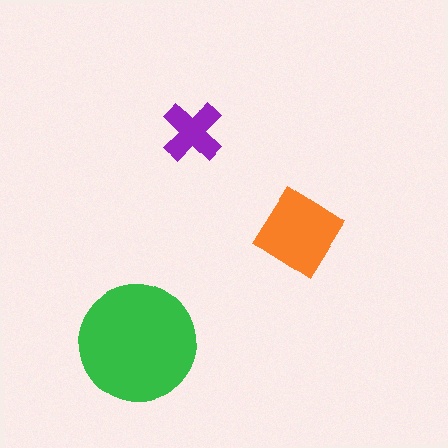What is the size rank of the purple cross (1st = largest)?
3rd.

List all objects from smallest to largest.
The purple cross, the orange diamond, the green circle.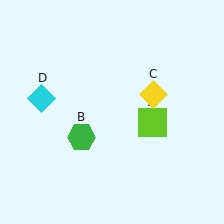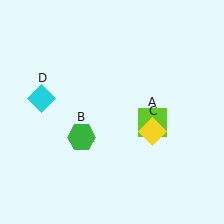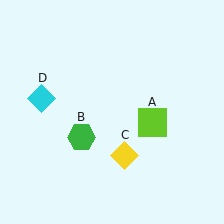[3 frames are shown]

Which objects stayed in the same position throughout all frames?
Lime square (object A) and green hexagon (object B) and cyan diamond (object D) remained stationary.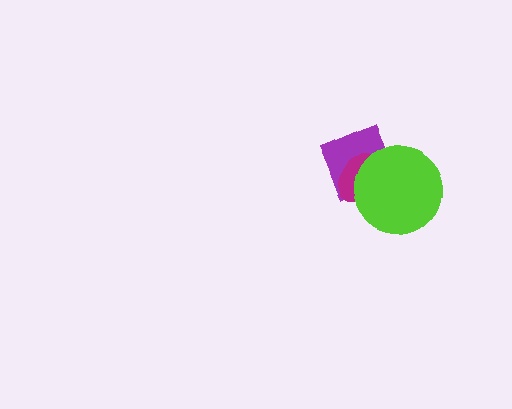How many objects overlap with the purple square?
2 objects overlap with the purple square.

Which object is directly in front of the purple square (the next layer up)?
The magenta ellipse is directly in front of the purple square.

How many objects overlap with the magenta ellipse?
2 objects overlap with the magenta ellipse.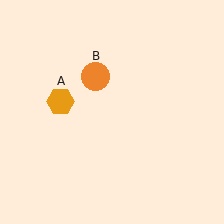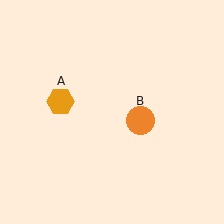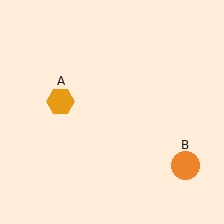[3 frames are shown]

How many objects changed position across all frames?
1 object changed position: orange circle (object B).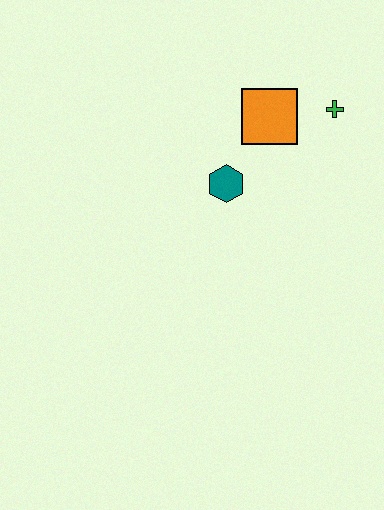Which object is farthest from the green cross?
The teal hexagon is farthest from the green cross.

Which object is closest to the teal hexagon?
The orange square is closest to the teal hexagon.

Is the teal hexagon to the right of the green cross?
No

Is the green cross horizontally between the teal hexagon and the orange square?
No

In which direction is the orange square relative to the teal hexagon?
The orange square is above the teal hexagon.